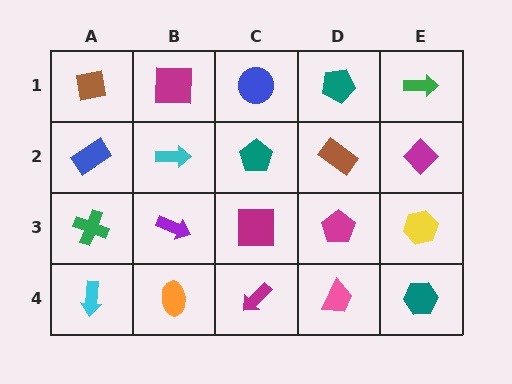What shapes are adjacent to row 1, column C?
A teal pentagon (row 2, column C), a magenta square (row 1, column B), a teal pentagon (row 1, column D).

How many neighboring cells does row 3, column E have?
3.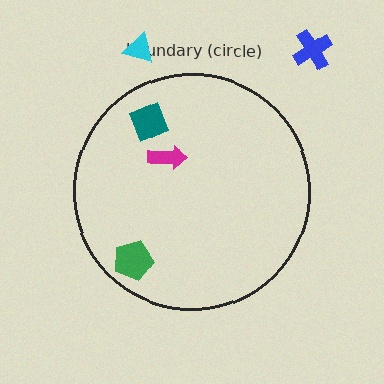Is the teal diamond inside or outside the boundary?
Inside.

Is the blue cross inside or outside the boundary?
Outside.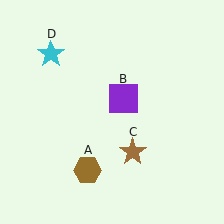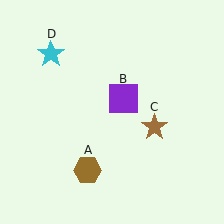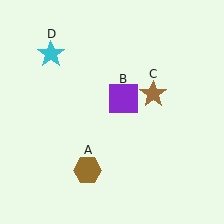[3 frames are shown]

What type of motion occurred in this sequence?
The brown star (object C) rotated counterclockwise around the center of the scene.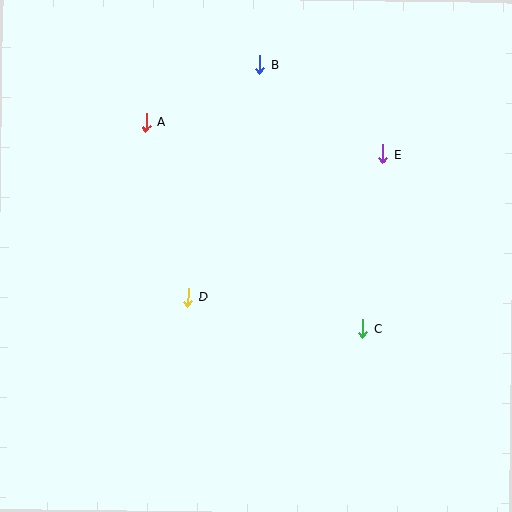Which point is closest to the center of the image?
Point D at (188, 298) is closest to the center.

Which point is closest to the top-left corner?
Point A is closest to the top-left corner.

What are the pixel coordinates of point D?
Point D is at (188, 298).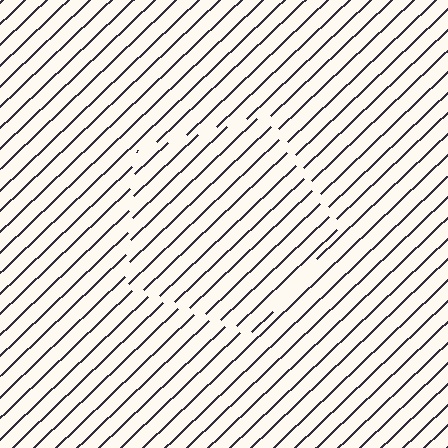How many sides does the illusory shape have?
5 sides — the line-ends trace a pentagon.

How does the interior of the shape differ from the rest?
The interior of the shape contains the same grating, shifted by half a period — the contour is defined by the phase discontinuity where line-ends from the inner and outer gratings abut.